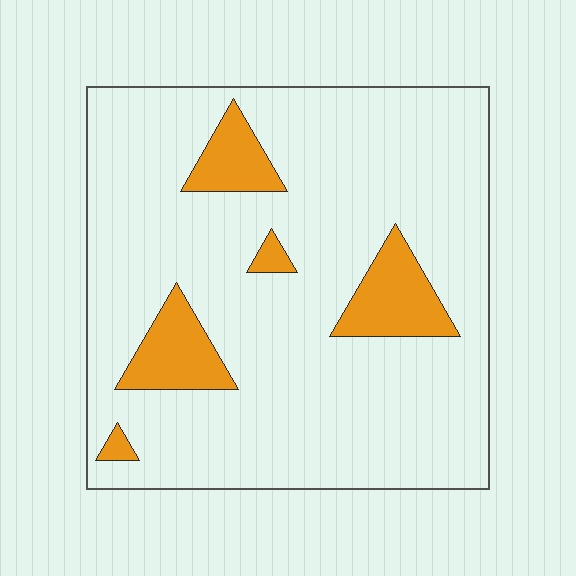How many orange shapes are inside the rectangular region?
5.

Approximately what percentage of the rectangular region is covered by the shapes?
Approximately 15%.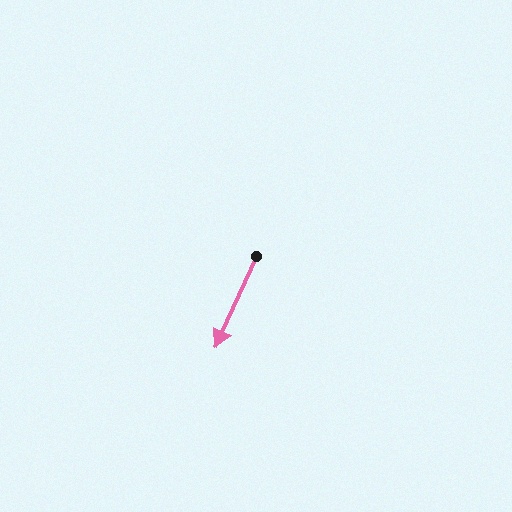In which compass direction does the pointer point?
Southwest.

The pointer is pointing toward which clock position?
Roughly 7 o'clock.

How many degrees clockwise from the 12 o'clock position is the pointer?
Approximately 204 degrees.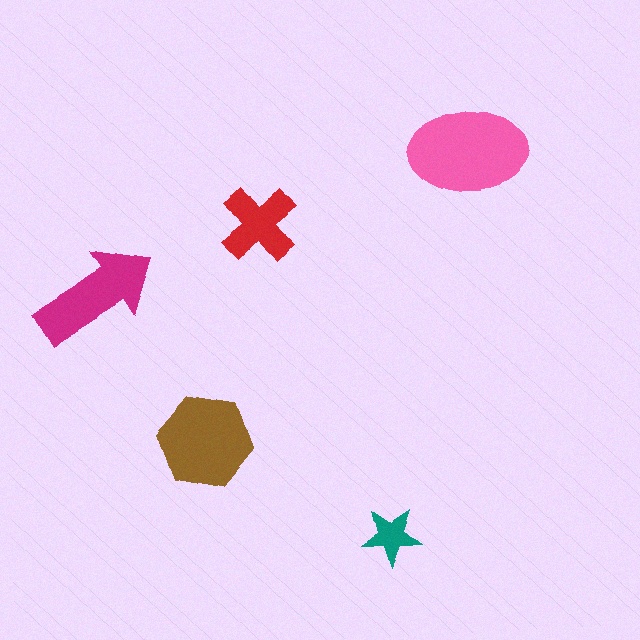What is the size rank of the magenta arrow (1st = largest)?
3rd.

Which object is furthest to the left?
The magenta arrow is leftmost.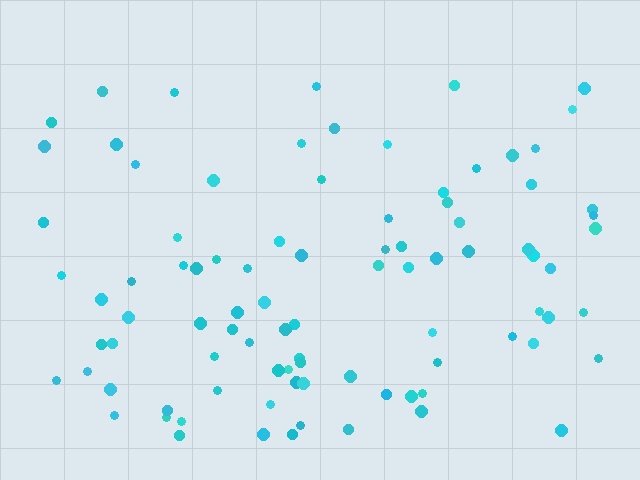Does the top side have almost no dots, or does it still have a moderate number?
Still a moderate number, just noticeably fewer than the bottom.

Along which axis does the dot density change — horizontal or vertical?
Vertical.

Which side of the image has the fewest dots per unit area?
The top.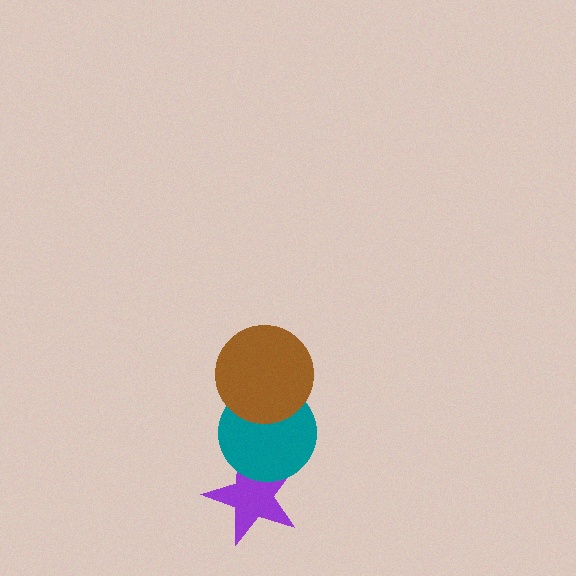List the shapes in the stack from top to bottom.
From top to bottom: the brown circle, the teal circle, the purple star.